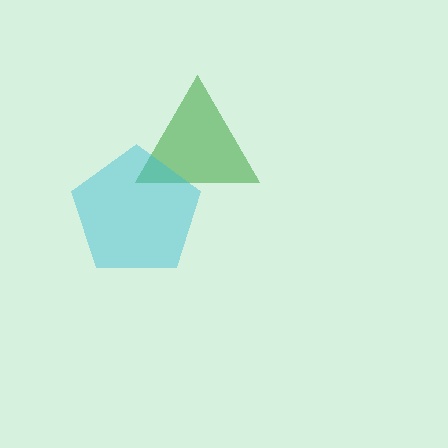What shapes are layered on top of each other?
The layered shapes are: a green triangle, a cyan pentagon.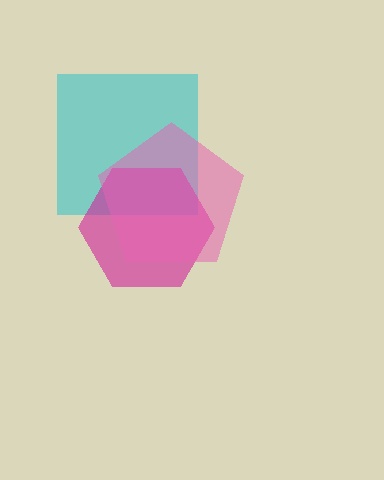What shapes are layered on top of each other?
The layered shapes are: a cyan square, a magenta hexagon, a pink pentagon.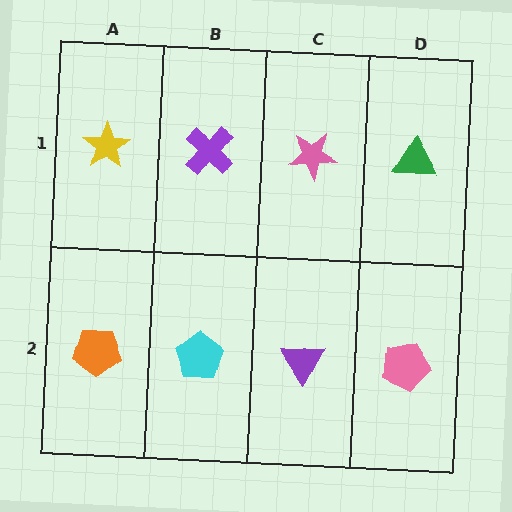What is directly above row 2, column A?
A yellow star.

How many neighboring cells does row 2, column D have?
2.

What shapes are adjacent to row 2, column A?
A yellow star (row 1, column A), a cyan pentagon (row 2, column B).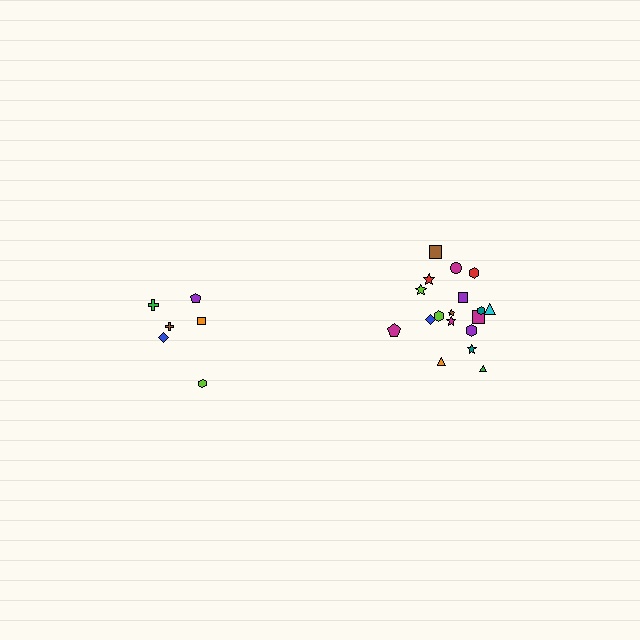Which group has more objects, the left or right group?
The right group.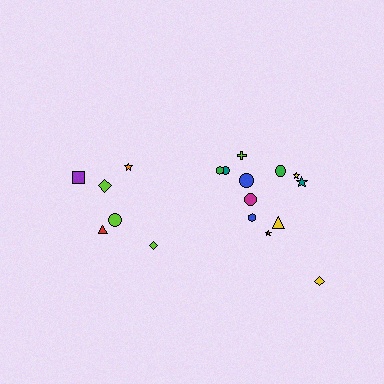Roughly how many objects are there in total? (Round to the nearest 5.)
Roughly 20 objects in total.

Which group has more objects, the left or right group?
The right group.